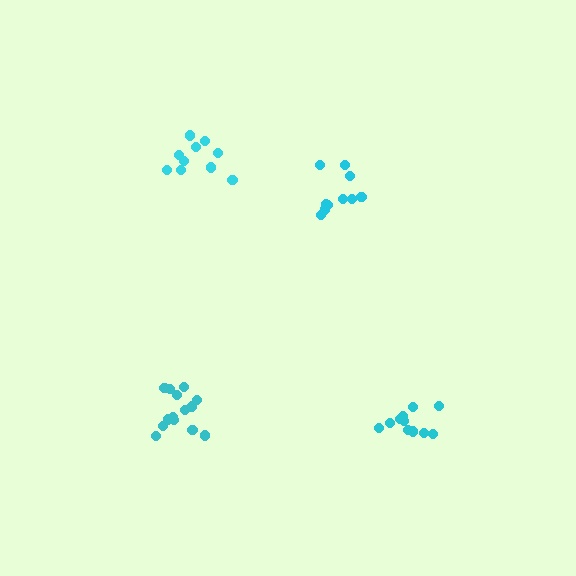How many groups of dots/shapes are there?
There are 4 groups.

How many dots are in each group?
Group 1: 10 dots, Group 2: 10 dots, Group 3: 11 dots, Group 4: 15 dots (46 total).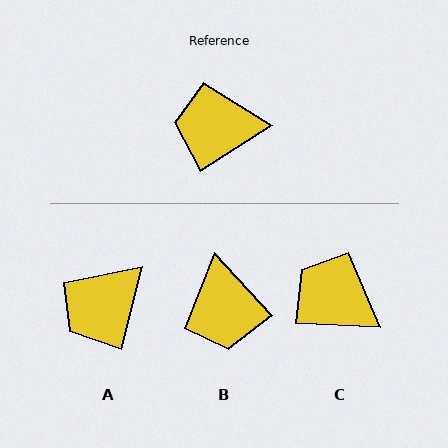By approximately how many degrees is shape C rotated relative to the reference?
Approximately 35 degrees clockwise.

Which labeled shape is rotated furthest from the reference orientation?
B, about 100 degrees away.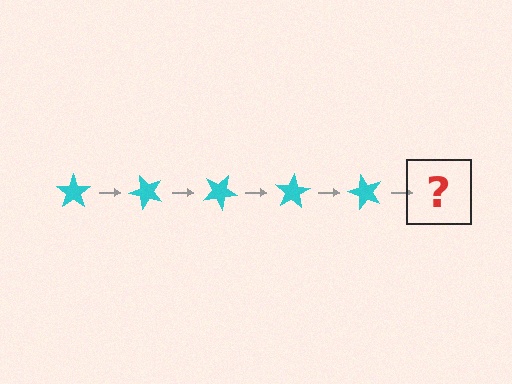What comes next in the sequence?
The next element should be a cyan star rotated 250 degrees.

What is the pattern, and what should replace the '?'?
The pattern is that the star rotates 50 degrees each step. The '?' should be a cyan star rotated 250 degrees.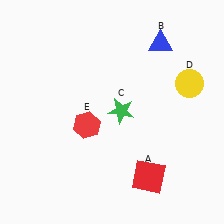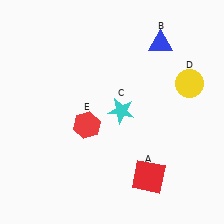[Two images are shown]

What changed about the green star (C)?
In Image 1, C is green. In Image 2, it changed to cyan.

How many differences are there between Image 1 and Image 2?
There is 1 difference between the two images.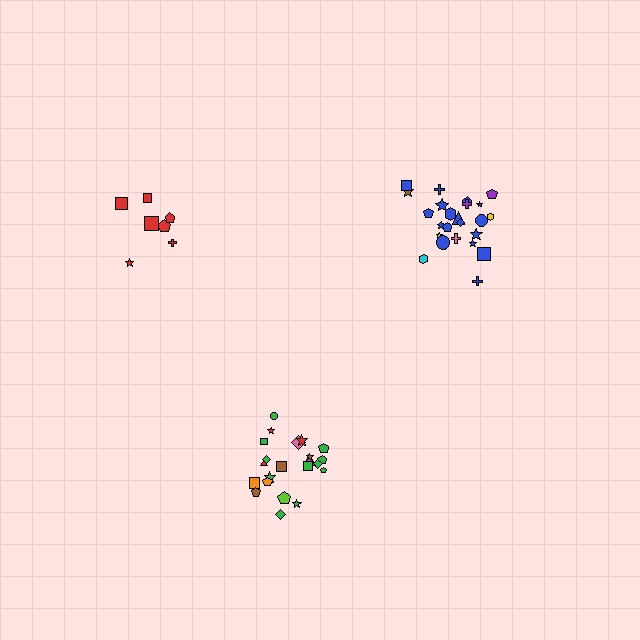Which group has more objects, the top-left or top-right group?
The top-right group.